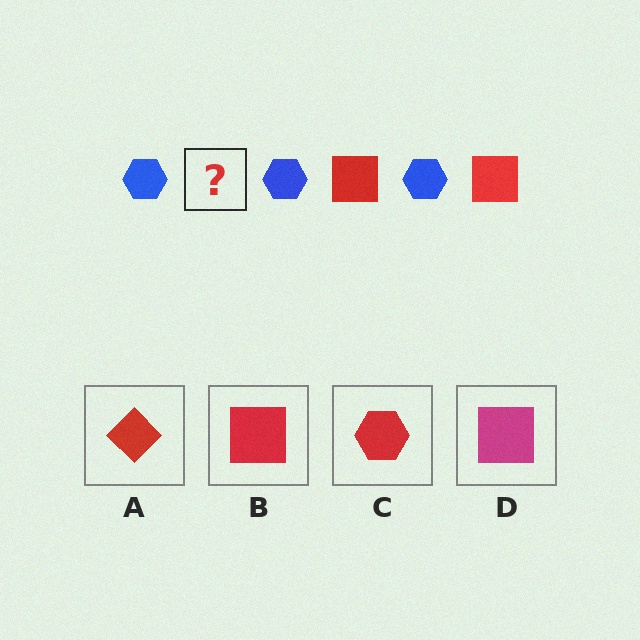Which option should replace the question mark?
Option B.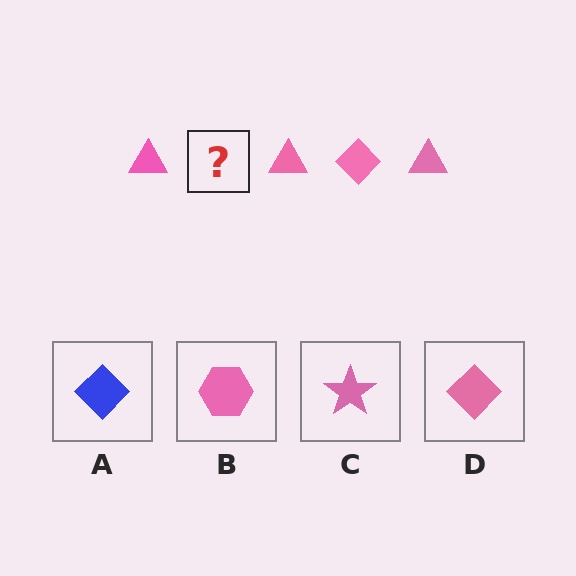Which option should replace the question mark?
Option D.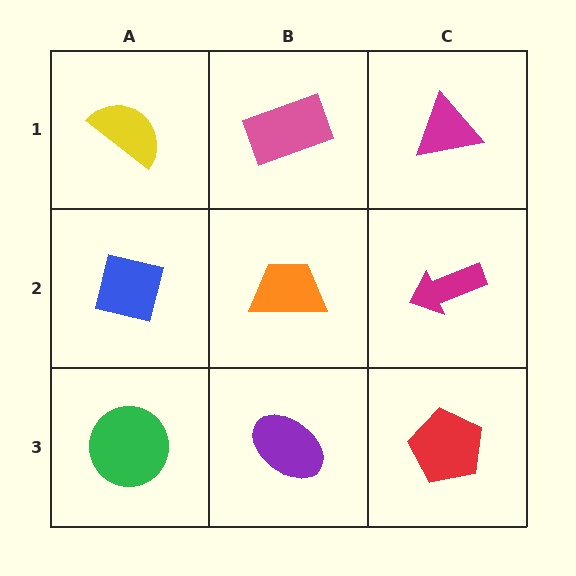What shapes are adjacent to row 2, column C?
A magenta triangle (row 1, column C), a red pentagon (row 3, column C), an orange trapezoid (row 2, column B).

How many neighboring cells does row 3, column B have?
3.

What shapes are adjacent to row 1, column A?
A blue square (row 2, column A), a pink rectangle (row 1, column B).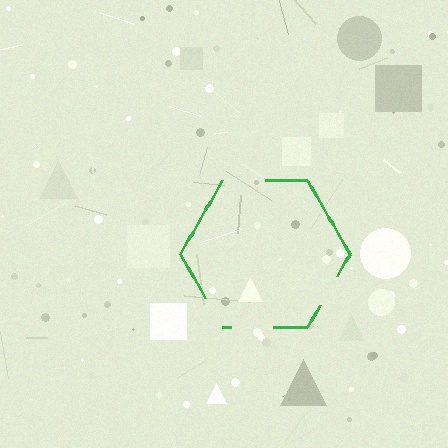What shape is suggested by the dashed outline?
The dashed outline suggests a hexagon.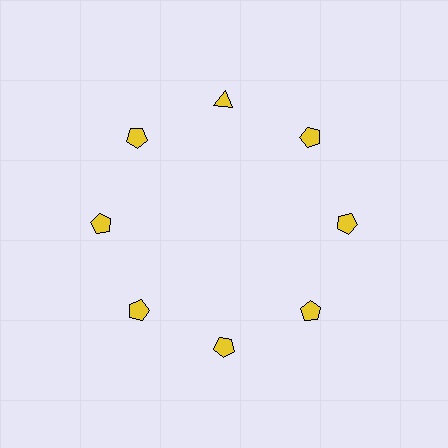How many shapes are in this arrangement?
There are 8 shapes arranged in a ring pattern.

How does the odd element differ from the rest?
It has a different shape: triangle instead of pentagon.